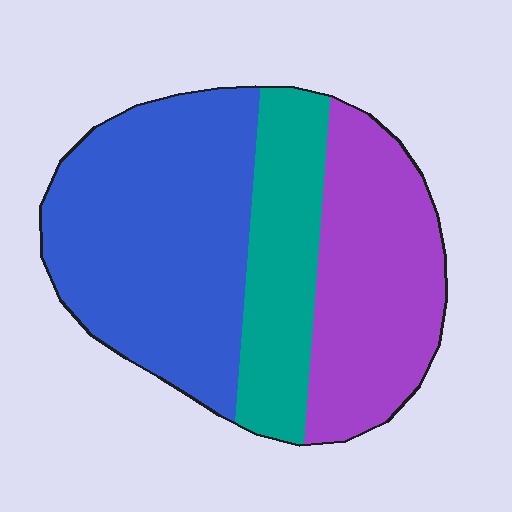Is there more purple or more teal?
Purple.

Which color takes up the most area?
Blue, at roughly 45%.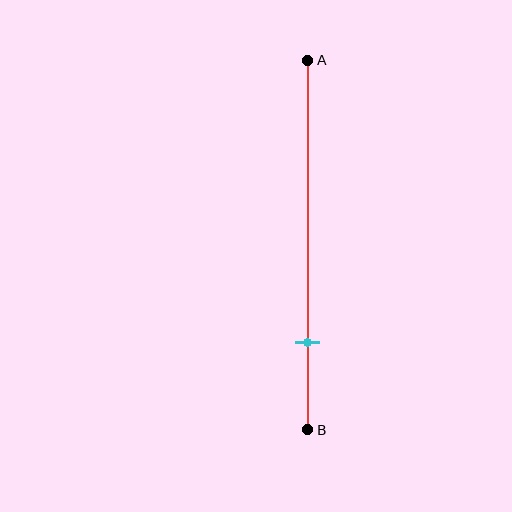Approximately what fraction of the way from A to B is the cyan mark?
The cyan mark is approximately 75% of the way from A to B.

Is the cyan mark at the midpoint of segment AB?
No, the mark is at about 75% from A, not at the 50% midpoint.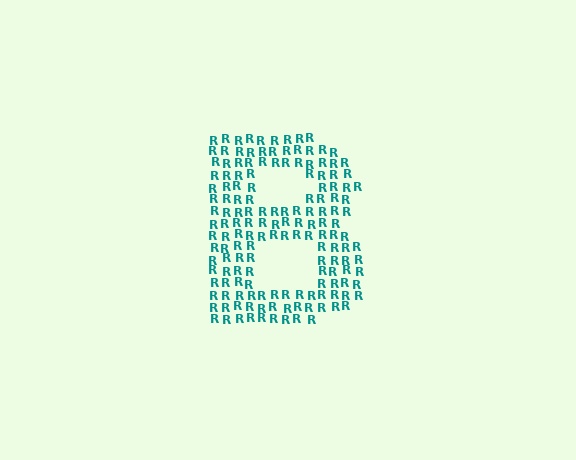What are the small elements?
The small elements are letter R's.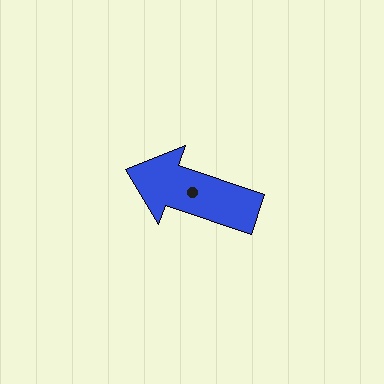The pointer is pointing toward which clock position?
Roughly 10 o'clock.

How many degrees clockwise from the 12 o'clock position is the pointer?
Approximately 289 degrees.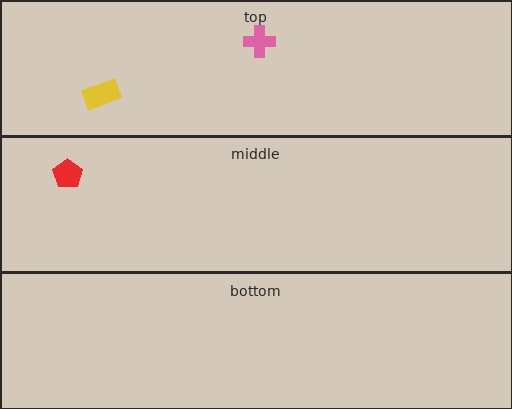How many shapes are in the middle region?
1.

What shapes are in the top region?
The pink cross, the yellow rectangle.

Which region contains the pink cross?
The top region.